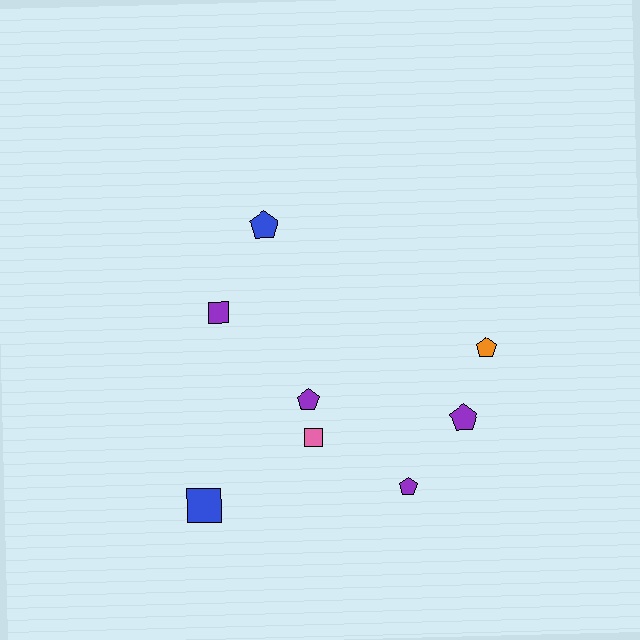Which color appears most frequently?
Purple, with 4 objects.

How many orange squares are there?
There are no orange squares.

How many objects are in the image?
There are 8 objects.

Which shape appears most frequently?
Pentagon, with 5 objects.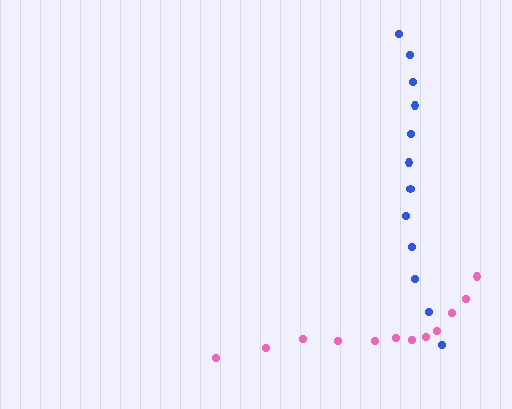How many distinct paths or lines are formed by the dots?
There are 2 distinct paths.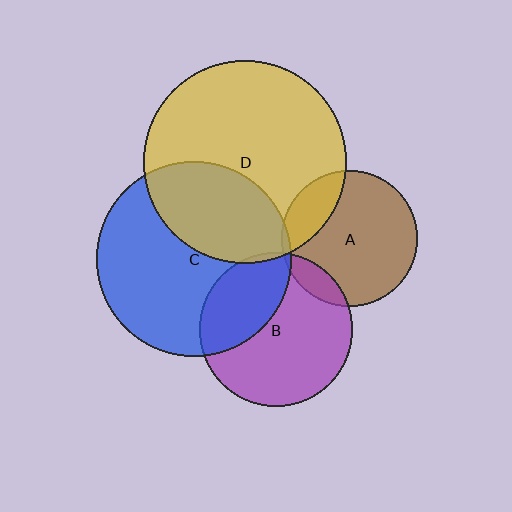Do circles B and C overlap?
Yes.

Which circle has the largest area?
Circle D (yellow).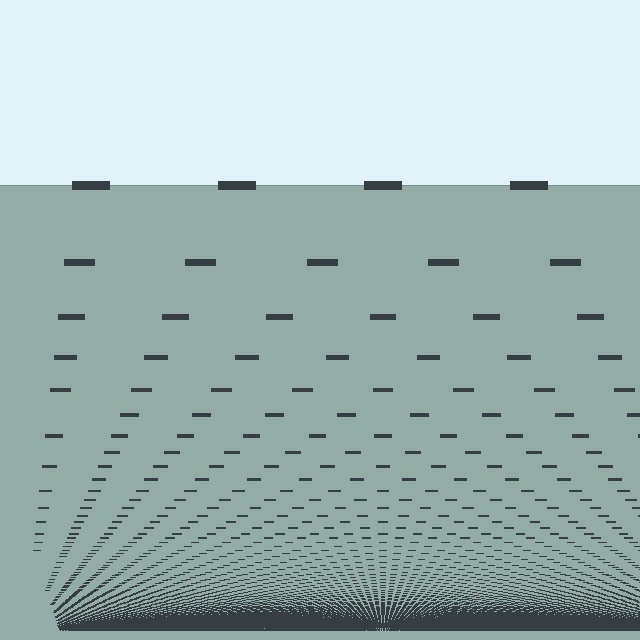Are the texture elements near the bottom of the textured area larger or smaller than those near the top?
Smaller. The gradient is inverted — elements near the bottom are smaller and denser.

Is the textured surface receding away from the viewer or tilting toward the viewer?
The surface appears to tilt toward the viewer. Texture elements get larger and sparser toward the top.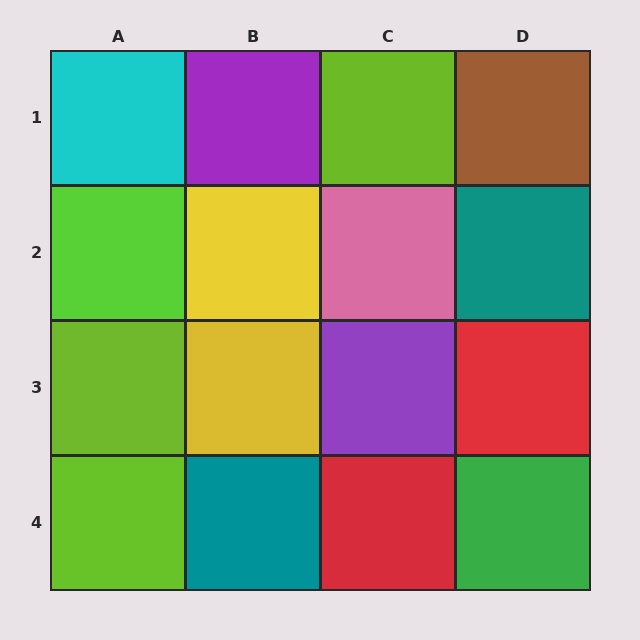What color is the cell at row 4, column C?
Red.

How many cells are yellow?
2 cells are yellow.